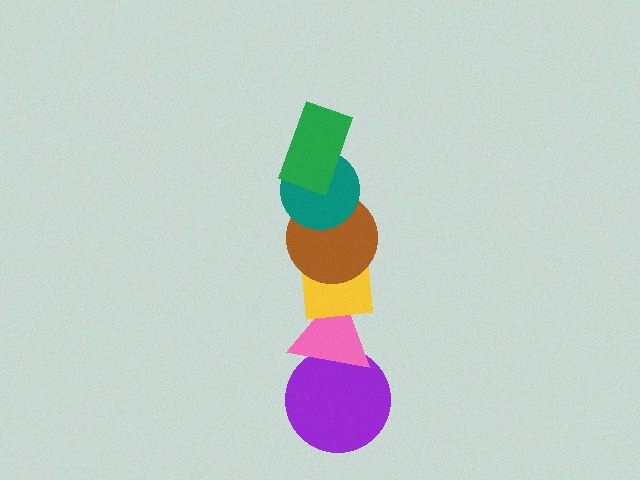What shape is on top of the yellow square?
The brown circle is on top of the yellow square.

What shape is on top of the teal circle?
The green rectangle is on top of the teal circle.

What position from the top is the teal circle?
The teal circle is 2nd from the top.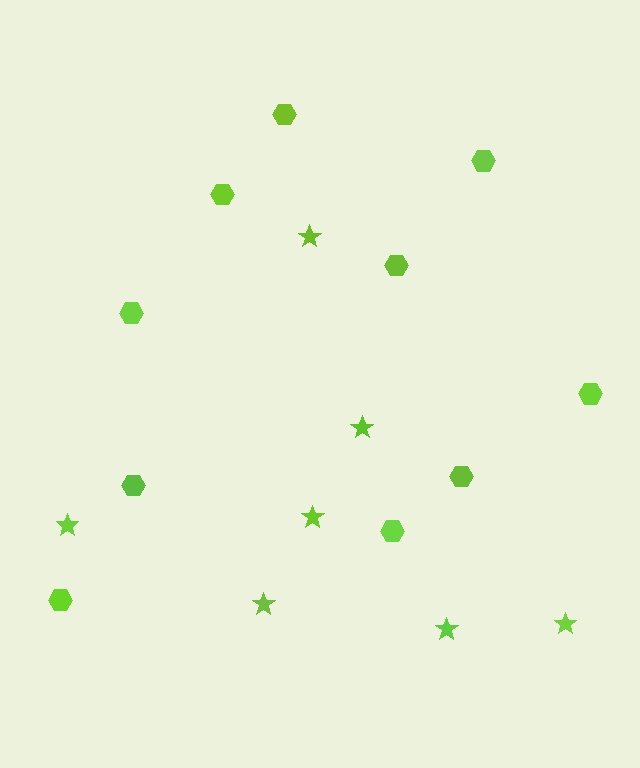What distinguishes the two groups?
There are 2 groups: one group of hexagons (10) and one group of stars (7).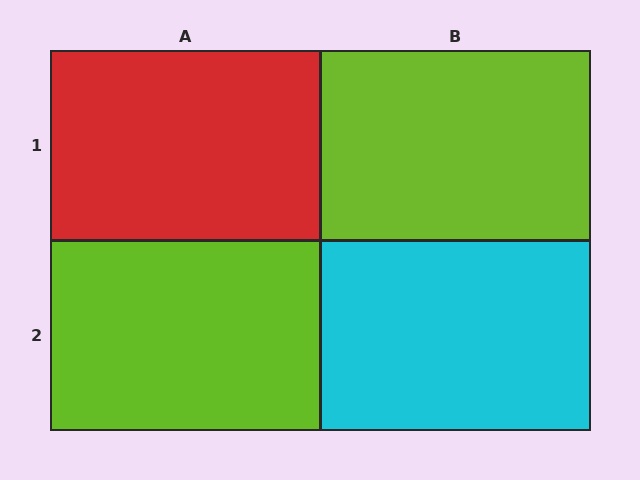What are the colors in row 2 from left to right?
Lime, cyan.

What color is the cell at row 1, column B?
Lime.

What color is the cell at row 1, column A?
Red.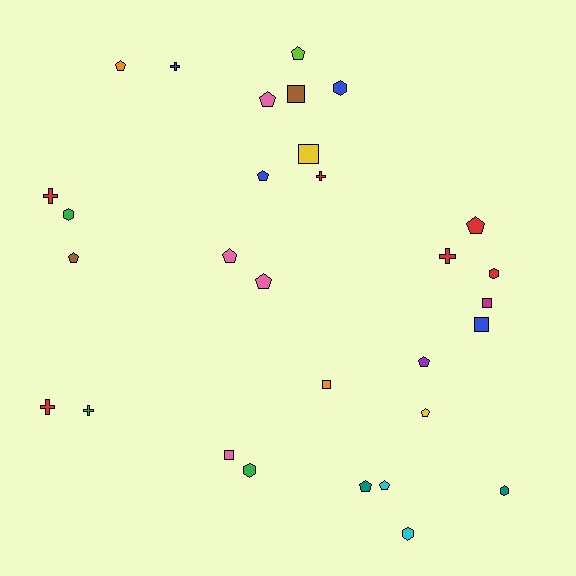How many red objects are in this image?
There are 6 red objects.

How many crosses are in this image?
There are 6 crosses.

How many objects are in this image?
There are 30 objects.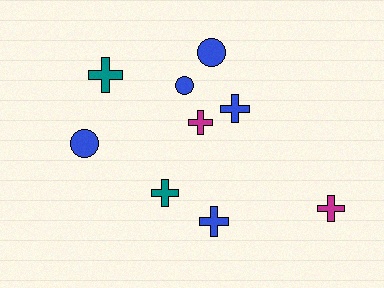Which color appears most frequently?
Blue, with 5 objects.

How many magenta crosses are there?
There are 2 magenta crosses.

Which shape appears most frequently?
Cross, with 6 objects.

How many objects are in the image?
There are 9 objects.